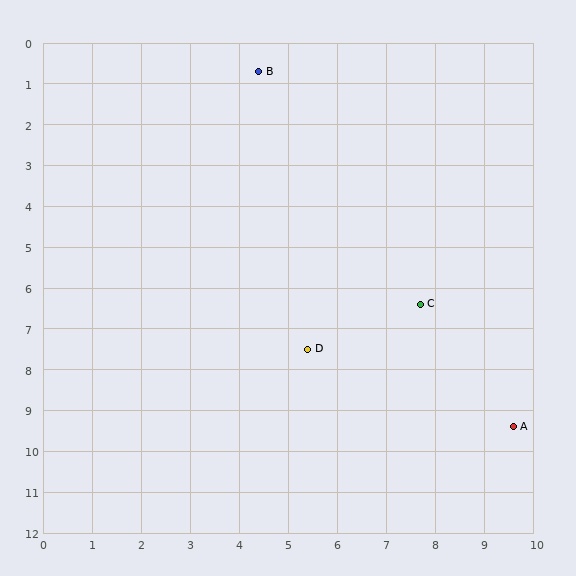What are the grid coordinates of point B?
Point B is at approximately (4.4, 0.7).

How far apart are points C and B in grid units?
Points C and B are about 6.6 grid units apart.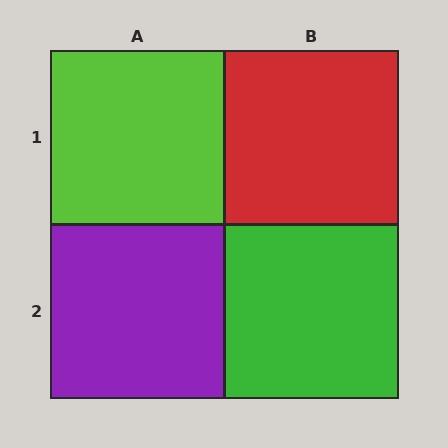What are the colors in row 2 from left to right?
Purple, green.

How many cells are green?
1 cell is green.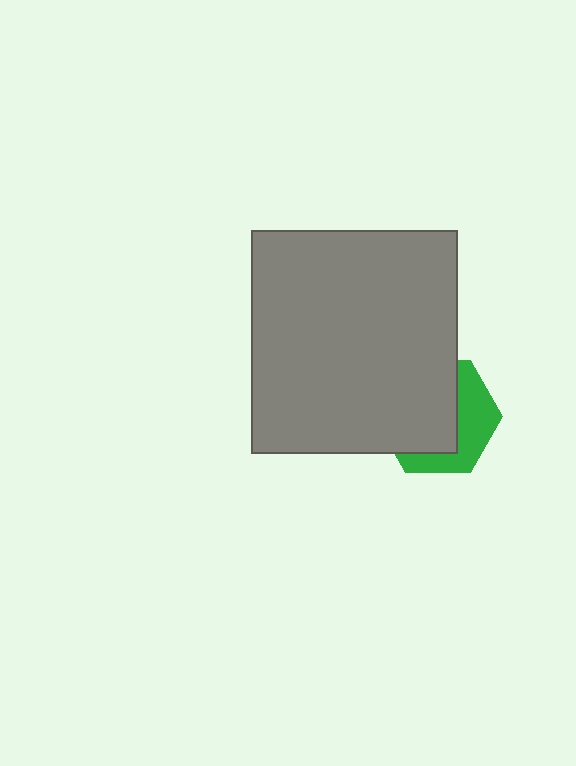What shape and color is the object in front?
The object in front is a gray rectangle.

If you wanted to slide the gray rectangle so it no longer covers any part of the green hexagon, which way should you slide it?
Slide it toward the upper-left — that is the most direct way to separate the two shapes.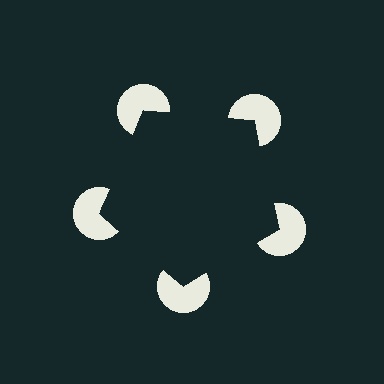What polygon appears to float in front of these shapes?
An illusory pentagon — its edges are inferred from the aligned wedge cuts in the pac-man discs, not physically drawn.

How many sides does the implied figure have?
5 sides.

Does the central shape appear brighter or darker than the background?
It typically appears slightly darker than the background, even though no actual brightness change is drawn.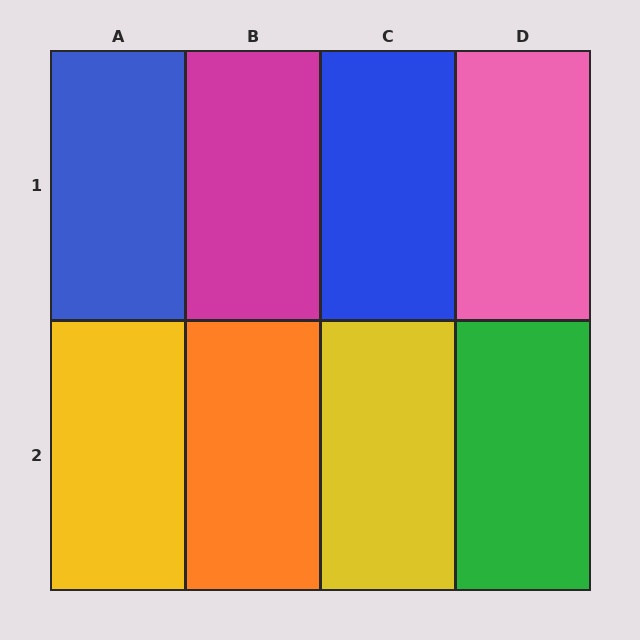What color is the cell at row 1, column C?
Blue.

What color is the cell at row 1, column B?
Magenta.